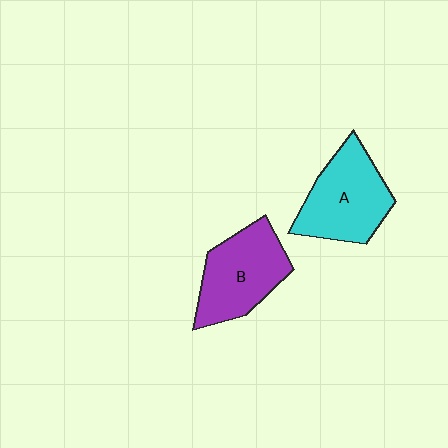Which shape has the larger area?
Shape A (cyan).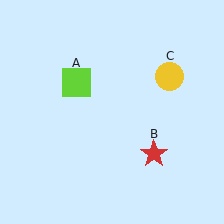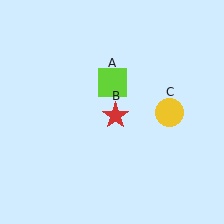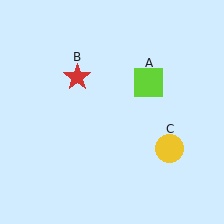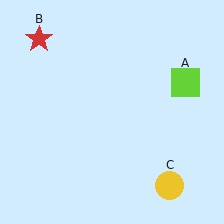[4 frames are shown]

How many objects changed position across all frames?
3 objects changed position: lime square (object A), red star (object B), yellow circle (object C).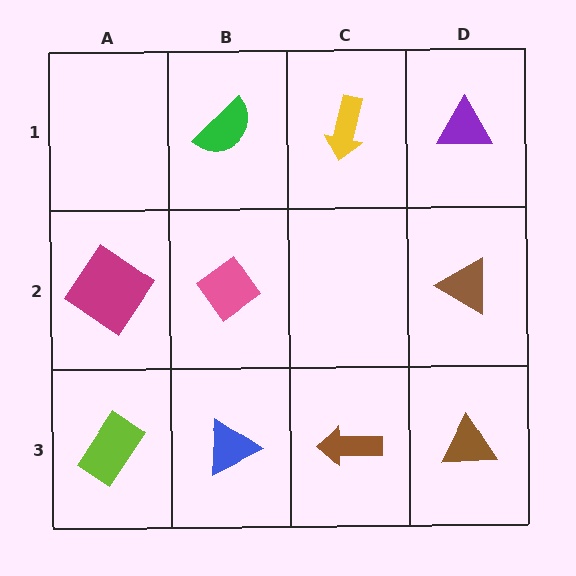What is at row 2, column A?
A magenta diamond.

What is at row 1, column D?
A purple triangle.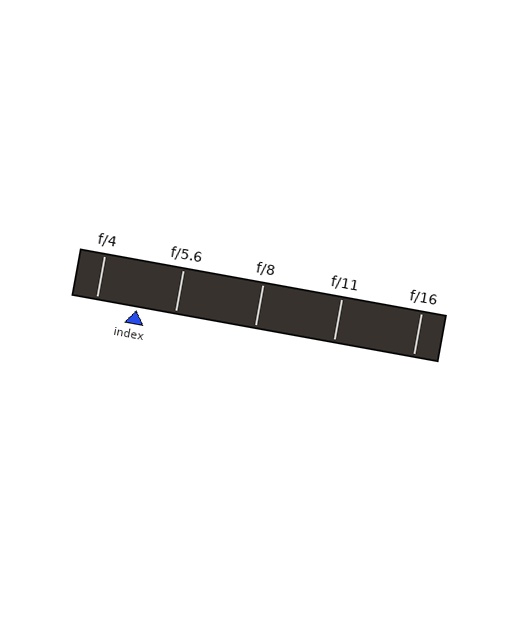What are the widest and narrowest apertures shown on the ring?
The widest aperture shown is f/4 and the narrowest is f/16.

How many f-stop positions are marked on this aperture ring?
There are 5 f-stop positions marked.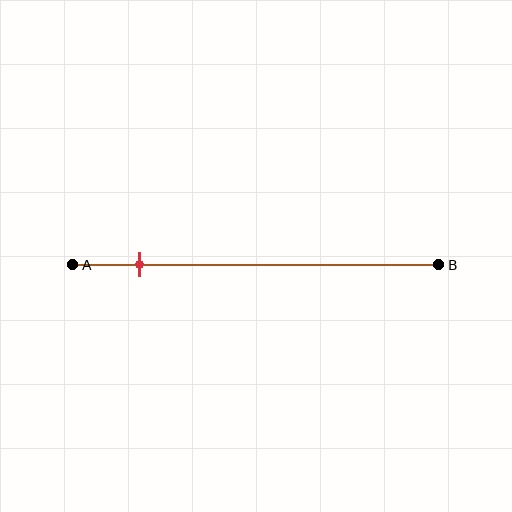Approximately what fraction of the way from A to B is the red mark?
The red mark is approximately 20% of the way from A to B.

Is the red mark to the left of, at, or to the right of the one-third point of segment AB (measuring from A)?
The red mark is to the left of the one-third point of segment AB.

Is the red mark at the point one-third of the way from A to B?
No, the mark is at about 20% from A, not at the 33% one-third point.